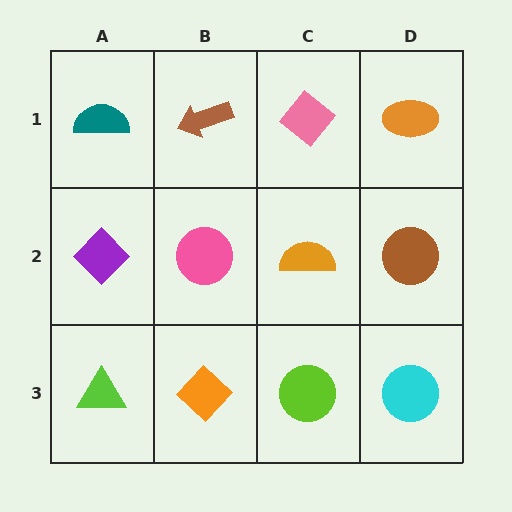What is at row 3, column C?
A lime circle.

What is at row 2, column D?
A brown circle.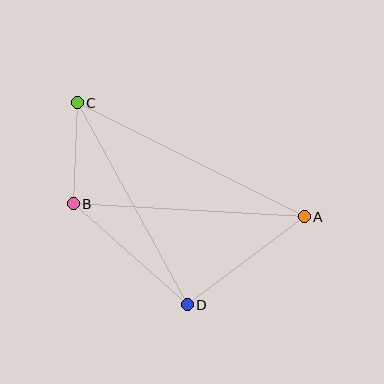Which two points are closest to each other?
Points B and C are closest to each other.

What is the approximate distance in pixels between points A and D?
The distance between A and D is approximately 146 pixels.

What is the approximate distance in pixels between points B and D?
The distance between B and D is approximately 152 pixels.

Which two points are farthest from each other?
Points A and C are farthest from each other.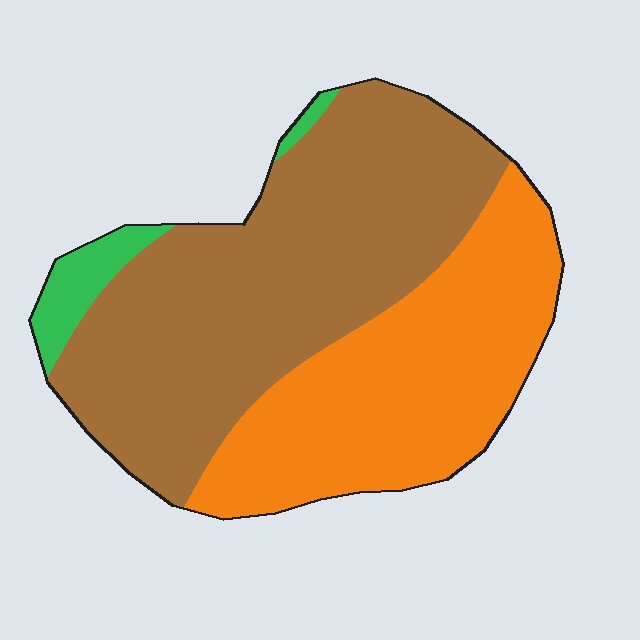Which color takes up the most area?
Brown, at roughly 55%.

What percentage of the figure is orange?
Orange takes up about three eighths (3/8) of the figure.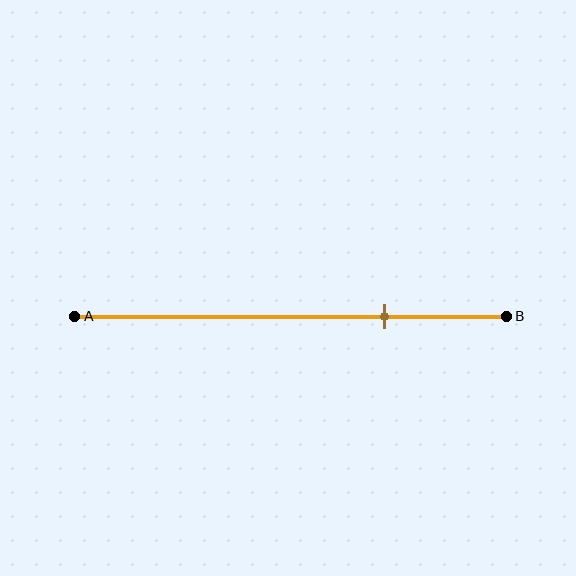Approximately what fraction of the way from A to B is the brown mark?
The brown mark is approximately 70% of the way from A to B.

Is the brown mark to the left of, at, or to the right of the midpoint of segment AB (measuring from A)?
The brown mark is to the right of the midpoint of segment AB.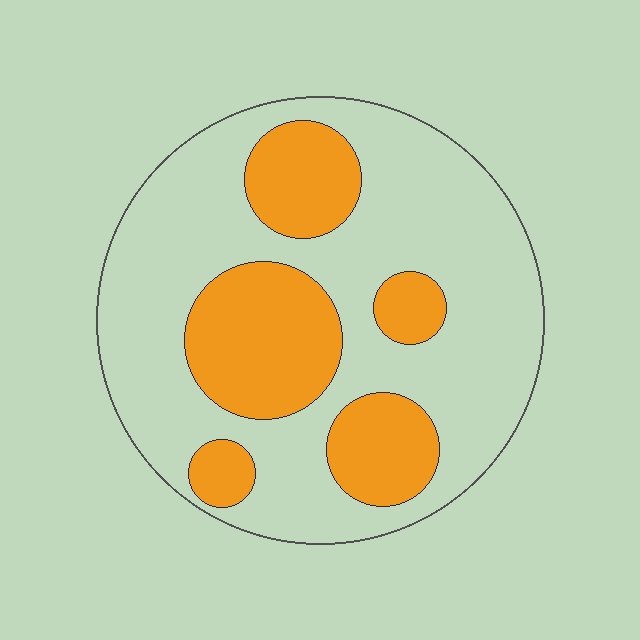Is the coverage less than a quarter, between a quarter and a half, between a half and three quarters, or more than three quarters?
Between a quarter and a half.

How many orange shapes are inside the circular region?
5.